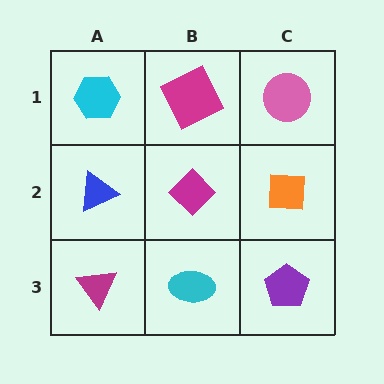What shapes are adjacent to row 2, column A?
A cyan hexagon (row 1, column A), a magenta triangle (row 3, column A), a magenta diamond (row 2, column B).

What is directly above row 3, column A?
A blue triangle.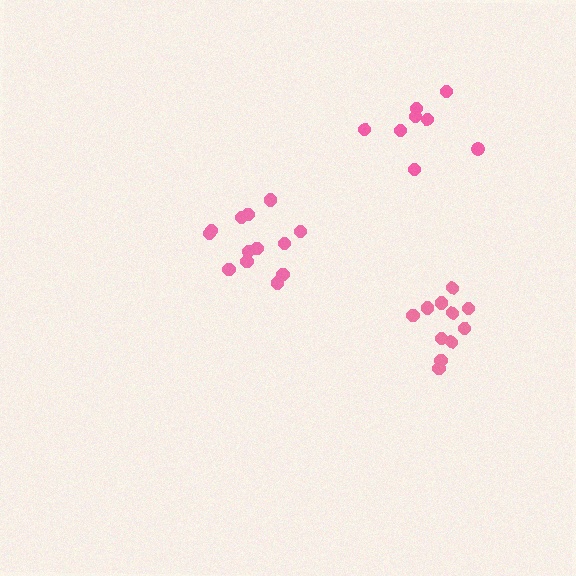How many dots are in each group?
Group 1: 11 dots, Group 2: 8 dots, Group 3: 13 dots (32 total).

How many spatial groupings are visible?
There are 3 spatial groupings.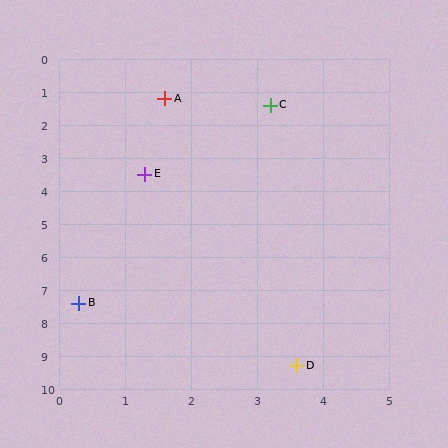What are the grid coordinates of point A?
Point A is at approximately (1.6, 1.2).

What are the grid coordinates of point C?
Point C is at approximately (3.2, 1.4).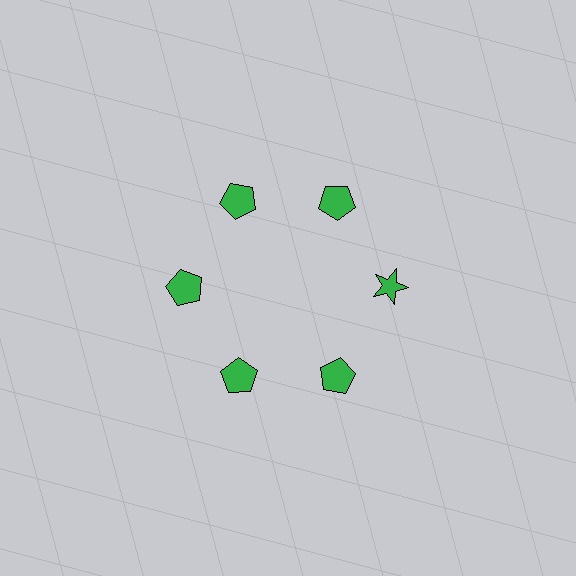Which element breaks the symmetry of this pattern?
The green star at roughly the 3 o'clock position breaks the symmetry. All other shapes are green pentagons.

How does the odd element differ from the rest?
It has a different shape: star instead of pentagon.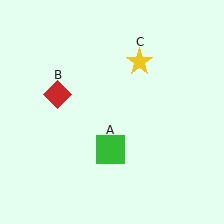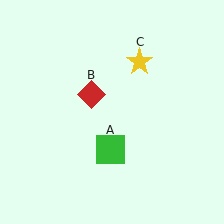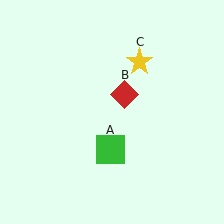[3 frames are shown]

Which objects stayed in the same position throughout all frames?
Green square (object A) and yellow star (object C) remained stationary.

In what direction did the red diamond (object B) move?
The red diamond (object B) moved right.